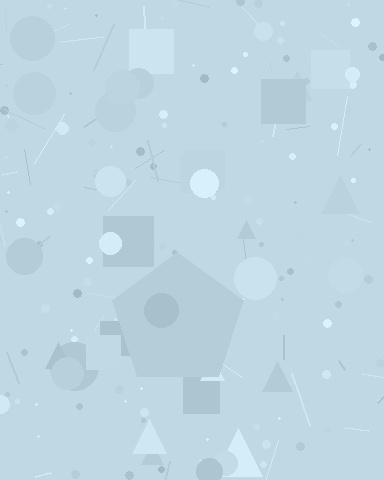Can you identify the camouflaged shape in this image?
The camouflaged shape is a pentagon.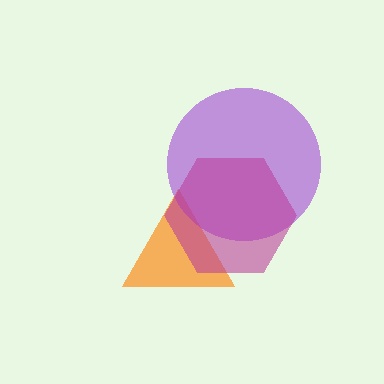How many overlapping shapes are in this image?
There are 3 overlapping shapes in the image.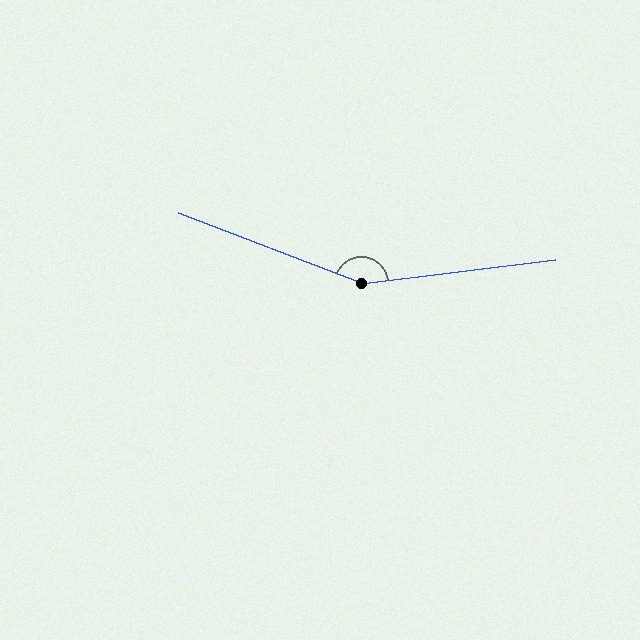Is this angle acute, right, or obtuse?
It is obtuse.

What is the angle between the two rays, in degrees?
Approximately 152 degrees.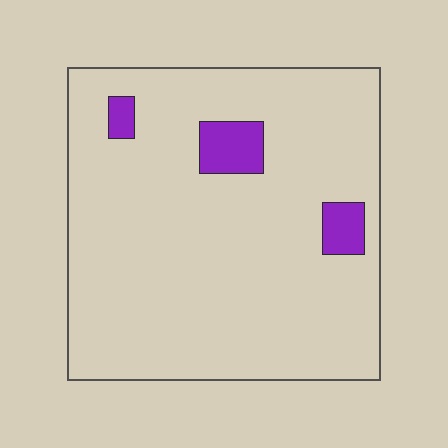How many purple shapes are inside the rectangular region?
3.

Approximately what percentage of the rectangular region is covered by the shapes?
Approximately 5%.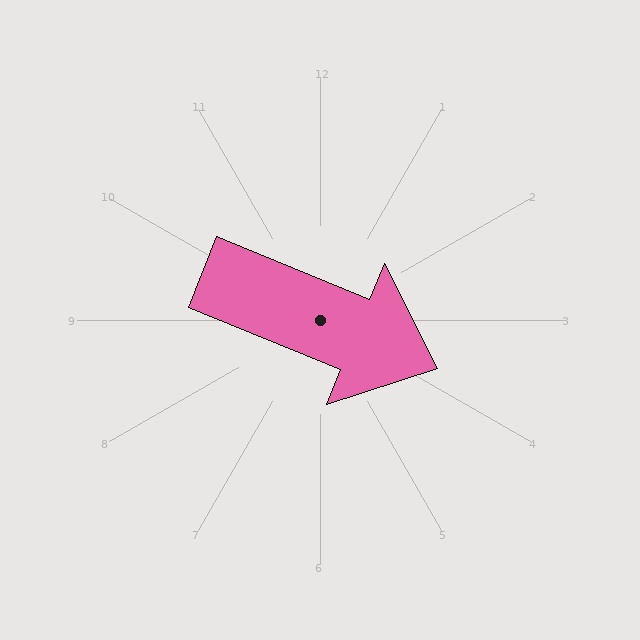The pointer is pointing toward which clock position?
Roughly 4 o'clock.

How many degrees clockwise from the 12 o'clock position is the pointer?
Approximately 112 degrees.